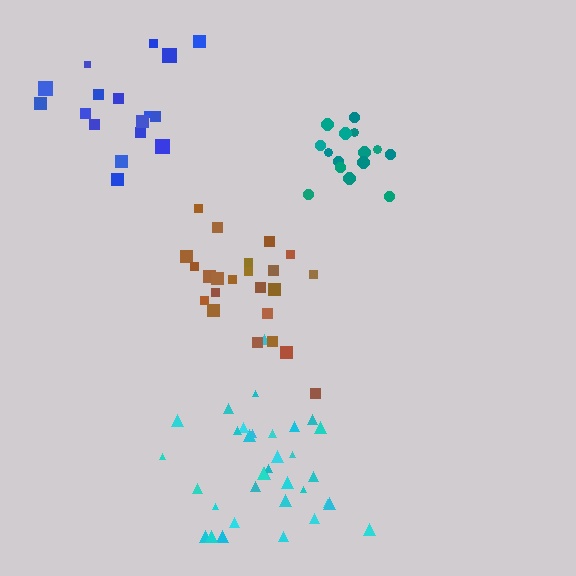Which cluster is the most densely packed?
Teal.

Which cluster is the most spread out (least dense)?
Blue.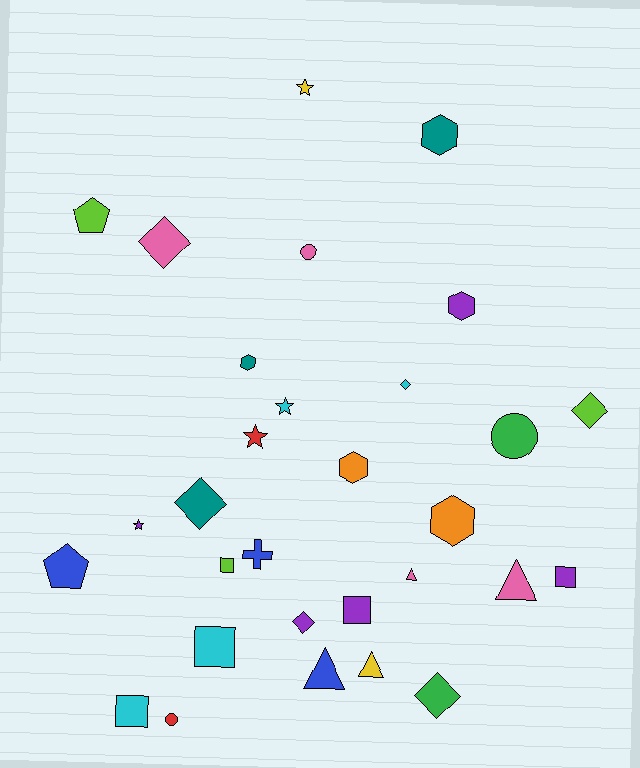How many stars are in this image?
There are 4 stars.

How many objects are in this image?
There are 30 objects.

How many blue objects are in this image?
There are 3 blue objects.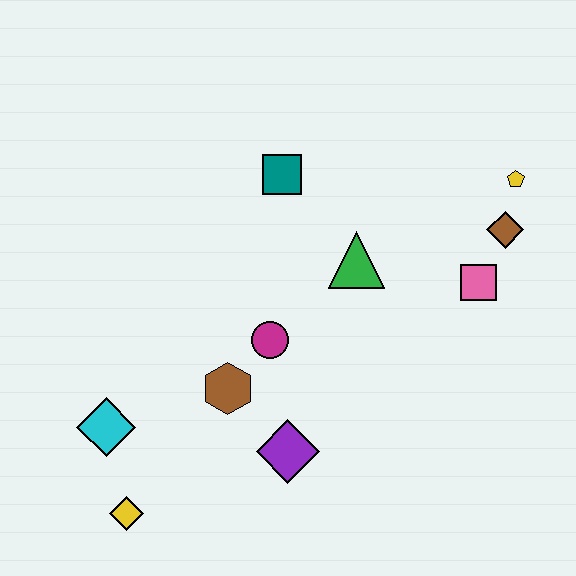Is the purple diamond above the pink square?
No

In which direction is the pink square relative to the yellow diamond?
The pink square is to the right of the yellow diamond.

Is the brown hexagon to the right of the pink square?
No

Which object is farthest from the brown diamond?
The yellow diamond is farthest from the brown diamond.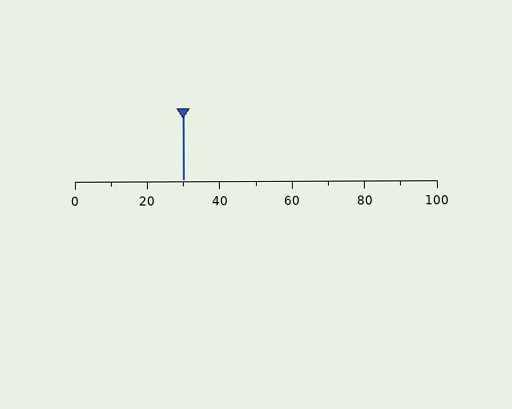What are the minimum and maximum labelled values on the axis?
The axis runs from 0 to 100.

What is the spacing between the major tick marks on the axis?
The major ticks are spaced 20 apart.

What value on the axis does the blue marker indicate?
The marker indicates approximately 30.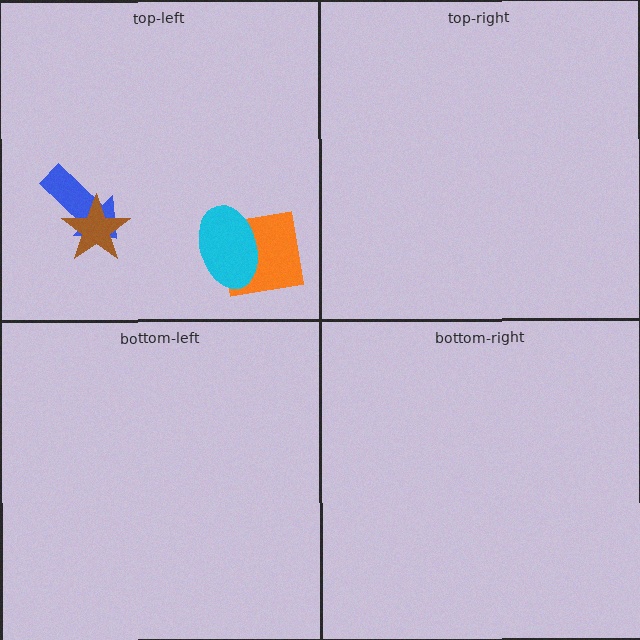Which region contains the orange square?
The top-left region.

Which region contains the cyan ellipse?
The top-left region.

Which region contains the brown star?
The top-left region.